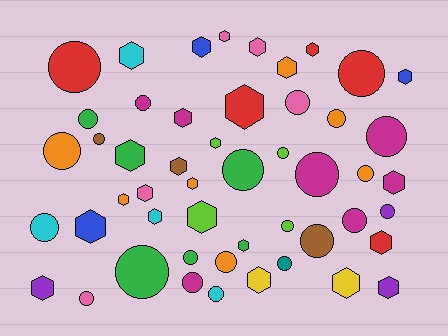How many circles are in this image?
There are 25 circles.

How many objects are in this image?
There are 50 objects.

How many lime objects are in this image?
There are 4 lime objects.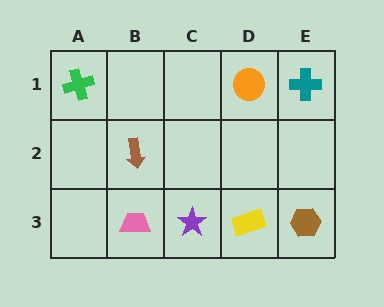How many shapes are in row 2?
1 shape.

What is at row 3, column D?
A yellow rectangle.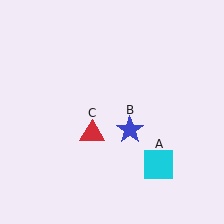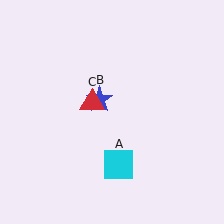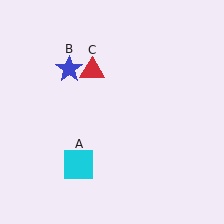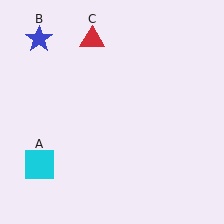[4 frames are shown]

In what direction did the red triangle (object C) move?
The red triangle (object C) moved up.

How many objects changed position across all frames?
3 objects changed position: cyan square (object A), blue star (object B), red triangle (object C).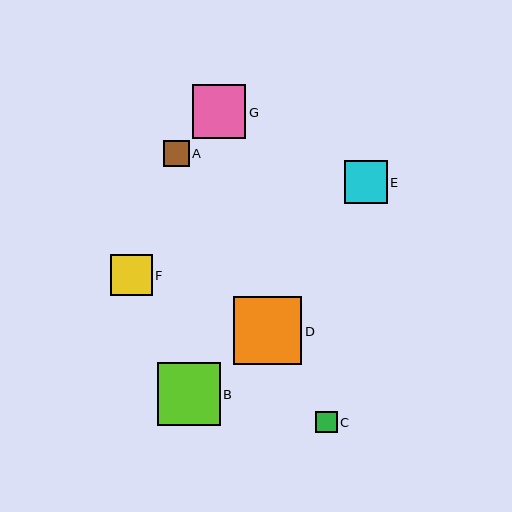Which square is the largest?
Square D is the largest with a size of approximately 68 pixels.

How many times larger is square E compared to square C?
Square E is approximately 2.0 times the size of square C.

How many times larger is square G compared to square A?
Square G is approximately 2.1 times the size of square A.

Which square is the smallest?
Square C is the smallest with a size of approximately 21 pixels.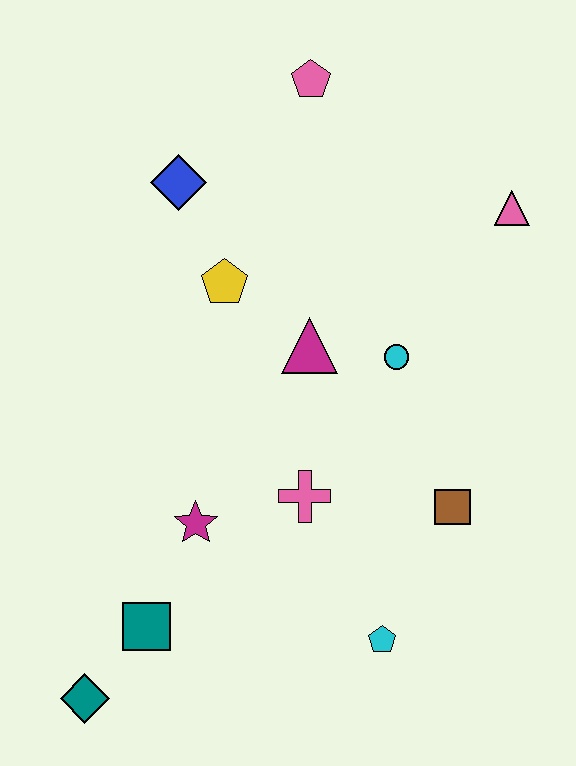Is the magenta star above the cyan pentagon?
Yes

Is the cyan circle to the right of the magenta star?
Yes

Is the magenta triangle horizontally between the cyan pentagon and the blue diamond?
Yes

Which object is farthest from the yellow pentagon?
The teal diamond is farthest from the yellow pentagon.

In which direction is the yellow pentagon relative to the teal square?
The yellow pentagon is above the teal square.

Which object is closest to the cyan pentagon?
The brown square is closest to the cyan pentagon.